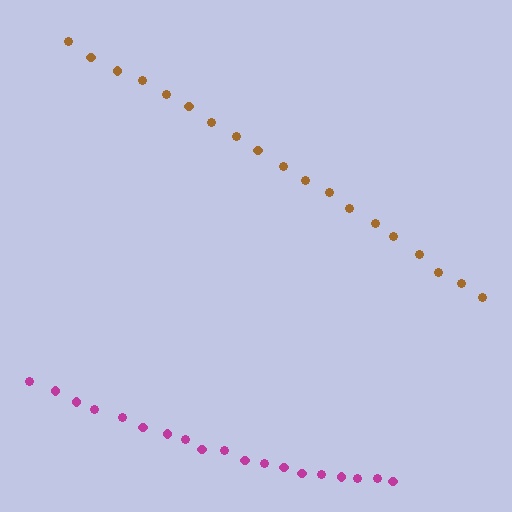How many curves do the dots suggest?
There are 2 distinct paths.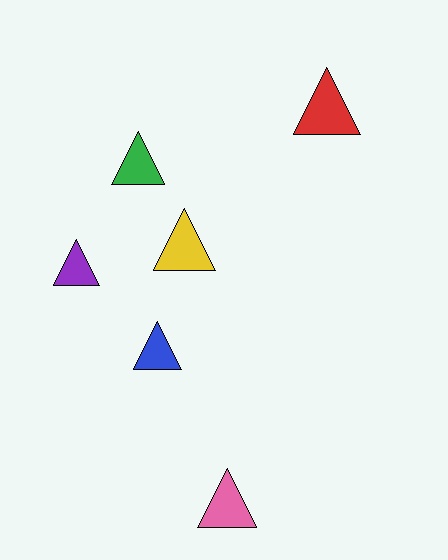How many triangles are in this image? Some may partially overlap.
There are 6 triangles.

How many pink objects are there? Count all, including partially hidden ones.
There is 1 pink object.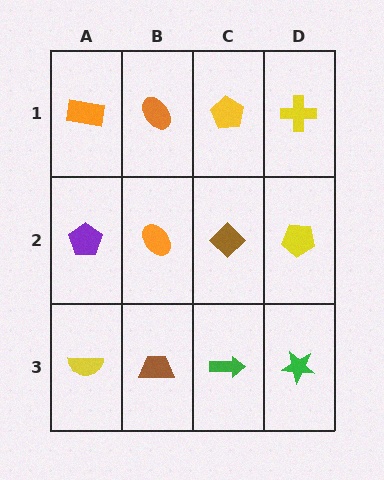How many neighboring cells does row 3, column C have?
3.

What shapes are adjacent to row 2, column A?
An orange rectangle (row 1, column A), a yellow semicircle (row 3, column A), an orange ellipse (row 2, column B).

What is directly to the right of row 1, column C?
A yellow cross.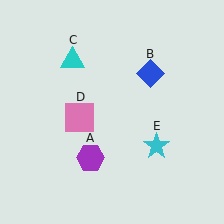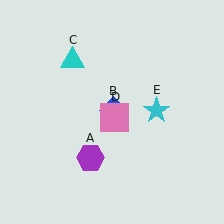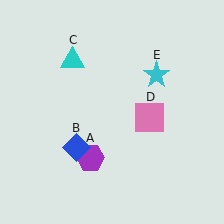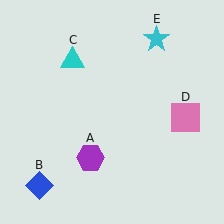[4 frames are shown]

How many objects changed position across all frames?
3 objects changed position: blue diamond (object B), pink square (object D), cyan star (object E).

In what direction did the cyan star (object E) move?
The cyan star (object E) moved up.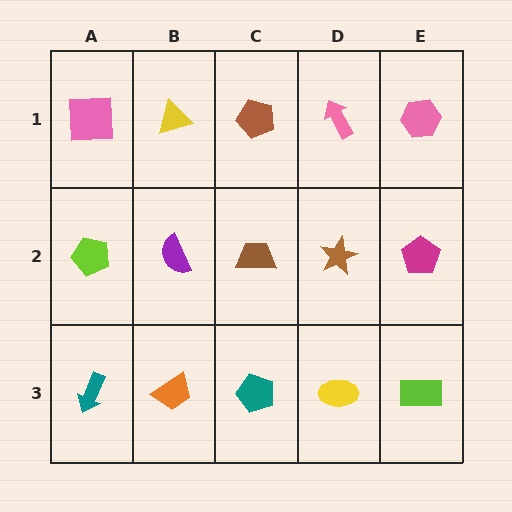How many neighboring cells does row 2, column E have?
3.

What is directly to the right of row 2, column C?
A brown star.